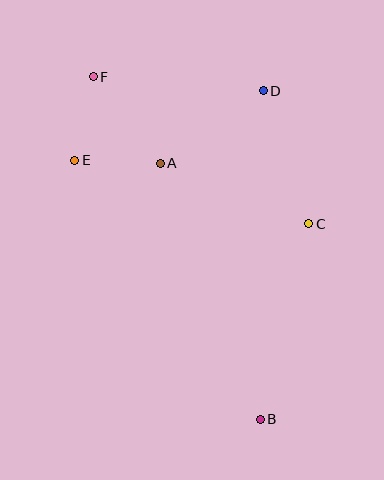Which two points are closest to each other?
Points A and E are closest to each other.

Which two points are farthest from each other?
Points B and F are farthest from each other.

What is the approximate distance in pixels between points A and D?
The distance between A and D is approximately 126 pixels.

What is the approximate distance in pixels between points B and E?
The distance between B and E is approximately 318 pixels.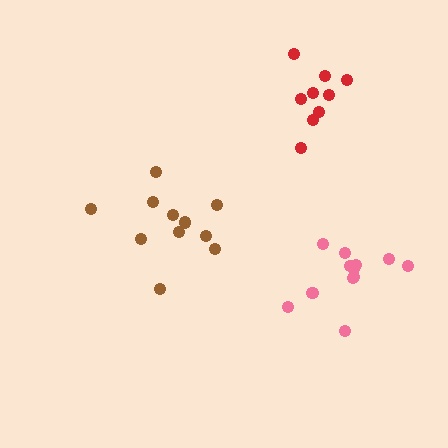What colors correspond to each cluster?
The clusters are colored: brown, pink, red.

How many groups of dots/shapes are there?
There are 3 groups.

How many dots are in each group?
Group 1: 11 dots, Group 2: 12 dots, Group 3: 9 dots (32 total).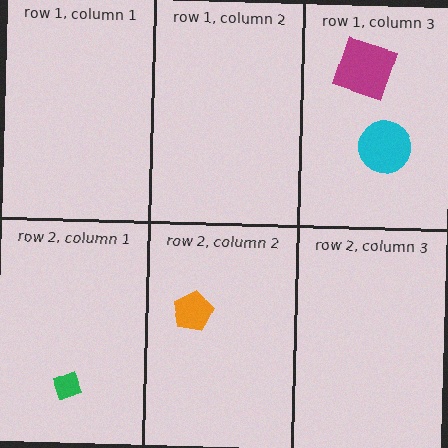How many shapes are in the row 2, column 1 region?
1.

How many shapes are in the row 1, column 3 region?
2.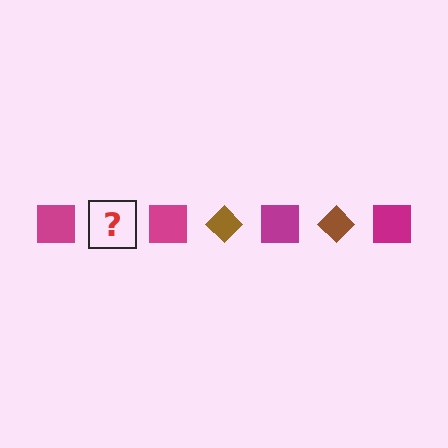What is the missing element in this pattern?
The missing element is a brown diamond.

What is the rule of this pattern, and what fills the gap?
The rule is that the pattern alternates between magenta square and brown diamond. The gap should be filled with a brown diamond.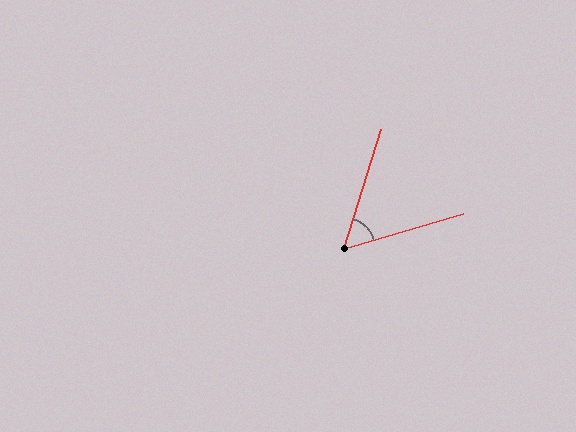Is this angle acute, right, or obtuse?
It is acute.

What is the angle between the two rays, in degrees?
Approximately 57 degrees.